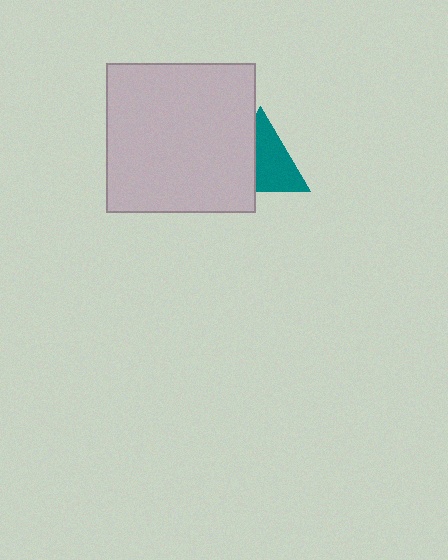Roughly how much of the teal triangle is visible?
About half of it is visible (roughly 60%).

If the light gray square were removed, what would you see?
You would see the complete teal triangle.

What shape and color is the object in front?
The object in front is a light gray square.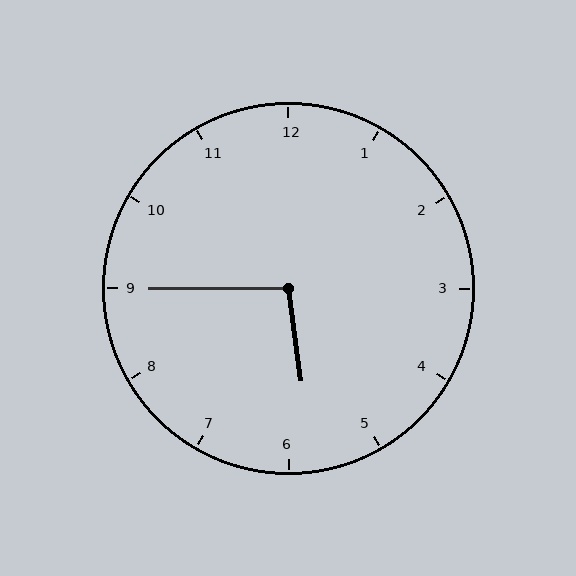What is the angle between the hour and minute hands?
Approximately 98 degrees.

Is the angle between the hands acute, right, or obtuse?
It is obtuse.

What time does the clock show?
5:45.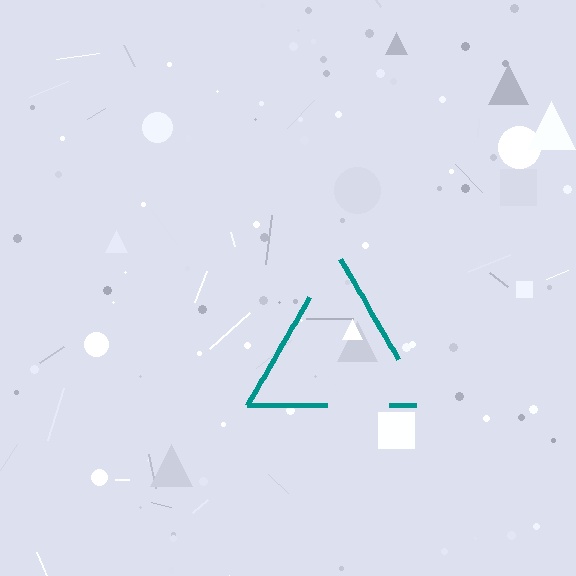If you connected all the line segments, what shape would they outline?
They would outline a triangle.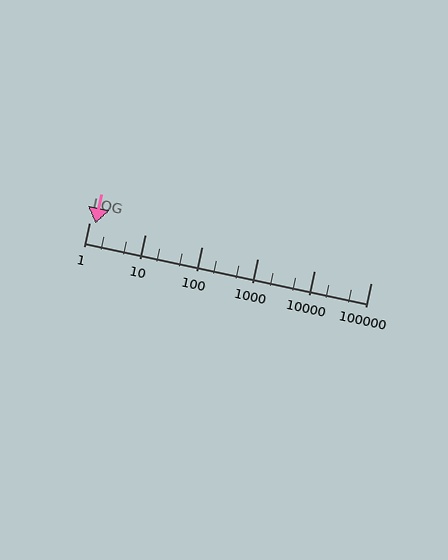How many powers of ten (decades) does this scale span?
The scale spans 5 decades, from 1 to 100000.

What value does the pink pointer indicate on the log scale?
The pointer indicates approximately 1.3.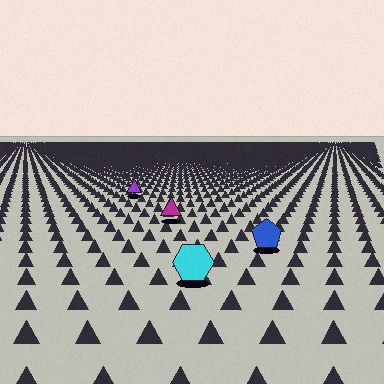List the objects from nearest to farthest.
From nearest to farthest: the cyan hexagon, the blue pentagon, the magenta triangle, the purple triangle.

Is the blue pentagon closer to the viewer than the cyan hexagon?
No. The cyan hexagon is closer — you can tell from the texture gradient: the ground texture is coarser near it.